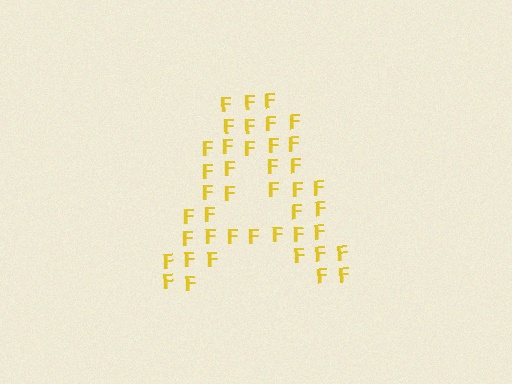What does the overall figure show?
The overall figure shows the letter A.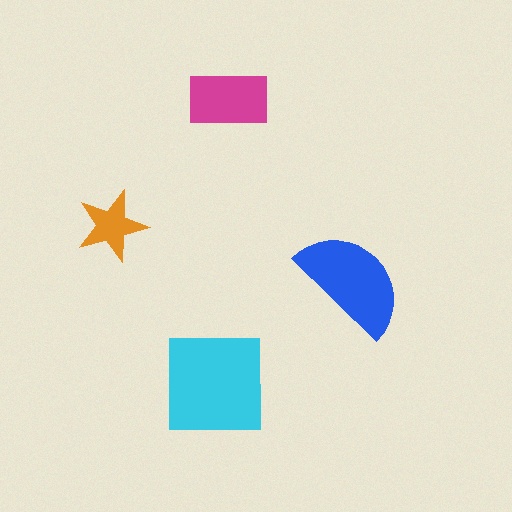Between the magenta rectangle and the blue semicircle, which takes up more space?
The blue semicircle.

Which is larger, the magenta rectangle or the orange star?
The magenta rectangle.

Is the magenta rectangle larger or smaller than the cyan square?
Smaller.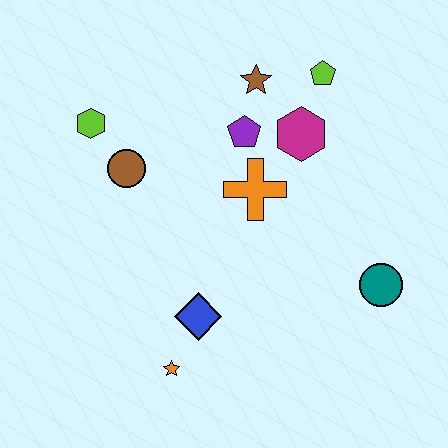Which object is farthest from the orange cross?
The orange star is farthest from the orange cross.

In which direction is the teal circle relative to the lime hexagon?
The teal circle is to the right of the lime hexagon.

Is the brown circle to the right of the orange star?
No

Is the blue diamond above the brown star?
No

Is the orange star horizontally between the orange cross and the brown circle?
Yes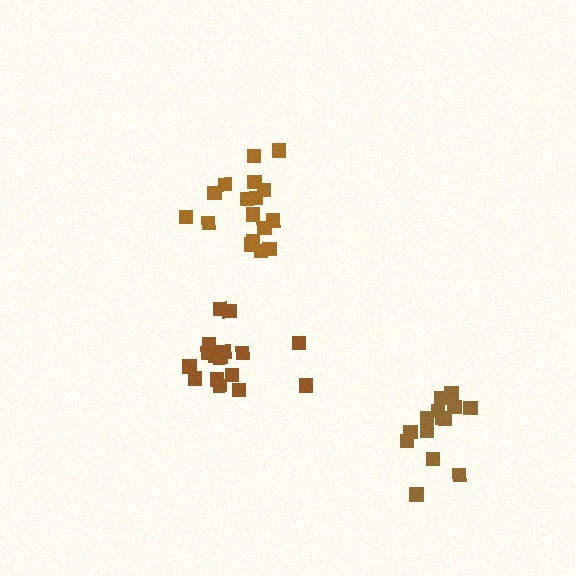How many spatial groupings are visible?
There are 3 spatial groupings.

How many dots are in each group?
Group 1: 16 dots, Group 2: 14 dots, Group 3: 17 dots (47 total).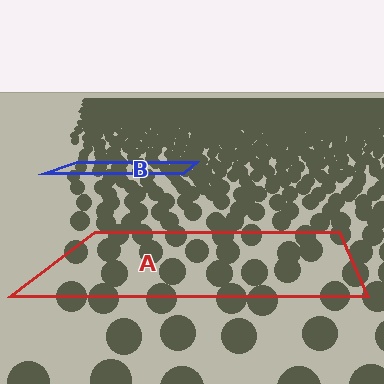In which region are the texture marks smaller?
The texture marks are smaller in region B, because it is farther away.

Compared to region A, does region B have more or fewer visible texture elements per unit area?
Region B has more texture elements per unit area — they are packed more densely because it is farther away.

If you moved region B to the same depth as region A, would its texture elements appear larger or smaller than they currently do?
They would appear larger. At a closer depth, the same texture elements are projected at a bigger on-screen size.